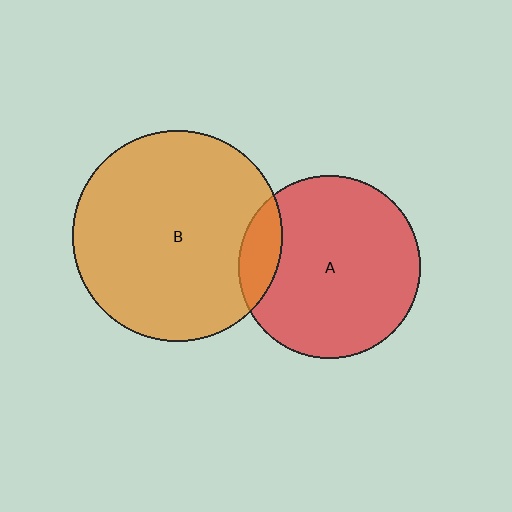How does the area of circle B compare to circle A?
Approximately 1.3 times.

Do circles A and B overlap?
Yes.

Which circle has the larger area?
Circle B (orange).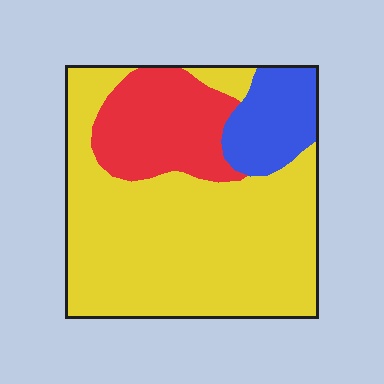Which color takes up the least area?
Blue, at roughly 15%.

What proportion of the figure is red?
Red takes up between a sixth and a third of the figure.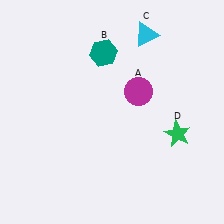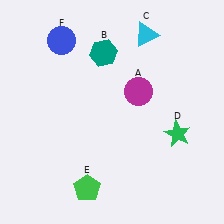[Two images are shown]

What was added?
A green pentagon (E), a blue circle (F) were added in Image 2.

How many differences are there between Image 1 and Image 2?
There are 2 differences between the two images.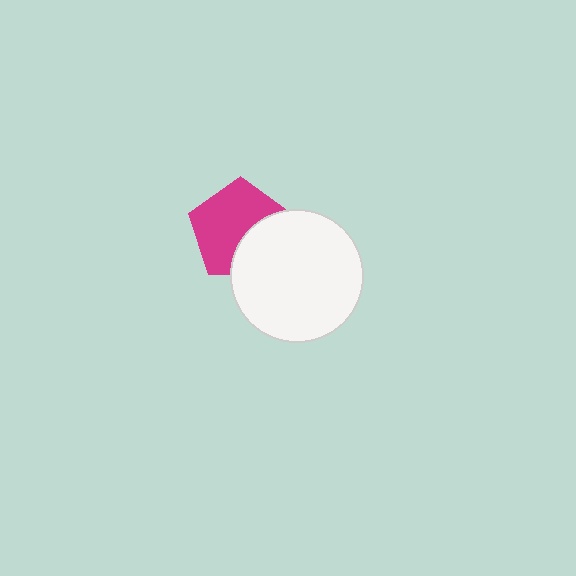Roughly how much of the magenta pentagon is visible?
About half of it is visible (roughly 64%).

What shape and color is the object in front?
The object in front is a white circle.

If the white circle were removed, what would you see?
You would see the complete magenta pentagon.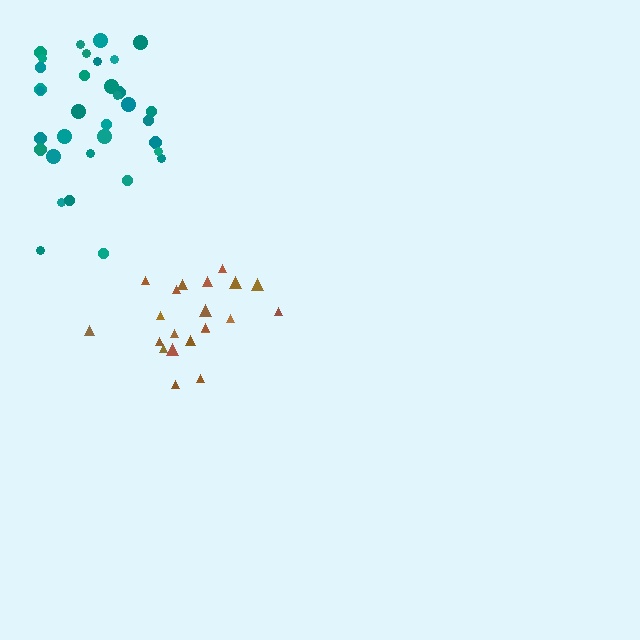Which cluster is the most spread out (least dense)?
Teal.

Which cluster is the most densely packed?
Brown.